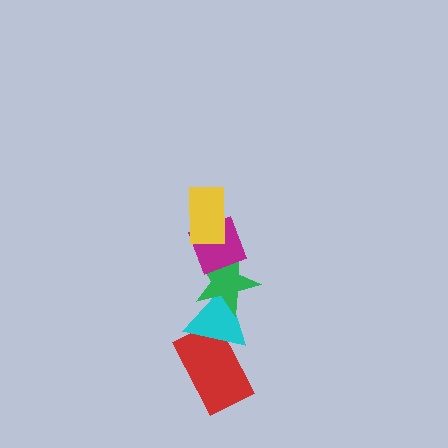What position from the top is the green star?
The green star is 3rd from the top.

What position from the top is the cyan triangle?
The cyan triangle is 4th from the top.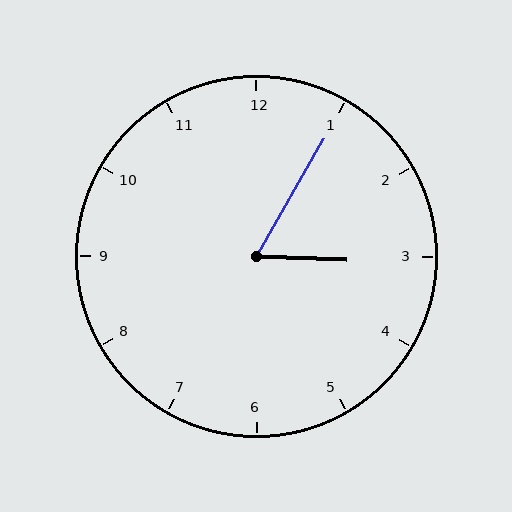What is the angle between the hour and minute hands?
Approximately 62 degrees.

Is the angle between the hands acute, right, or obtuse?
It is acute.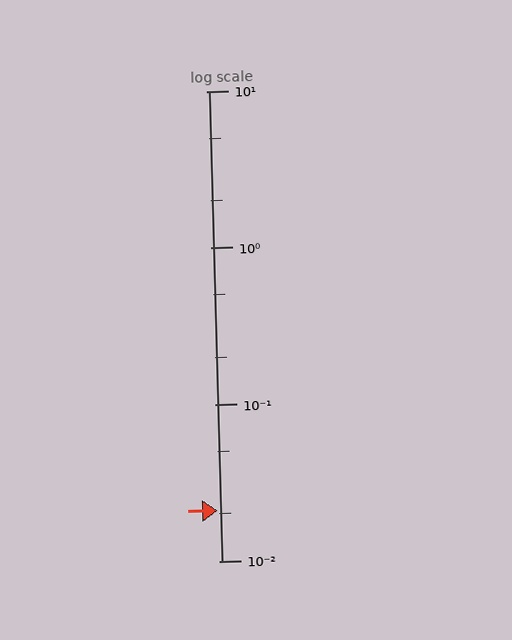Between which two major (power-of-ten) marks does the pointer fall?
The pointer is between 0.01 and 0.1.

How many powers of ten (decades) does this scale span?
The scale spans 3 decades, from 0.01 to 10.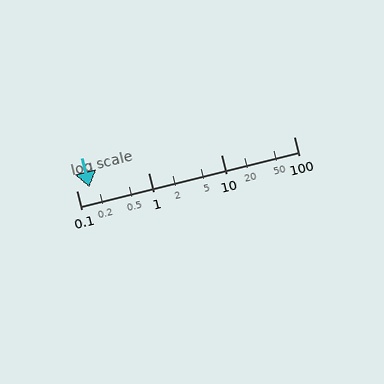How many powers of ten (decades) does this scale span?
The scale spans 3 decades, from 0.1 to 100.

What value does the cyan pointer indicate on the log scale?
The pointer indicates approximately 0.15.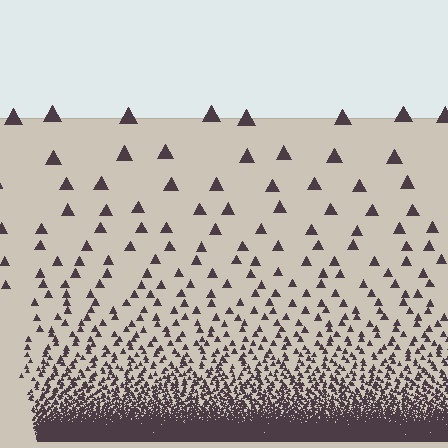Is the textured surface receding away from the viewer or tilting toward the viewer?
The surface appears to tilt toward the viewer. Texture elements get larger and sparser toward the top.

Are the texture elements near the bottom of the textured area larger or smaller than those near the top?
Smaller. The gradient is inverted — elements near the bottom are smaller and denser.